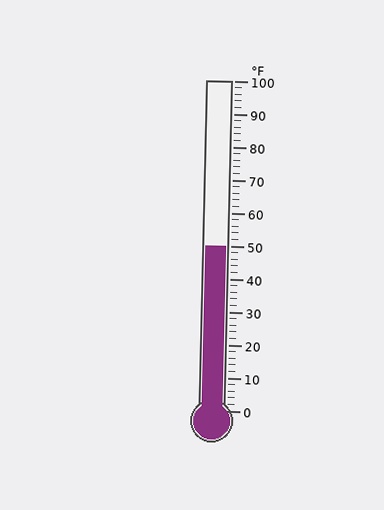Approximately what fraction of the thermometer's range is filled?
The thermometer is filled to approximately 50% of its range.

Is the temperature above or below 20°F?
The temperature is above 20°F.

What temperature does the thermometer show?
The thermometer shows approximately 50°F.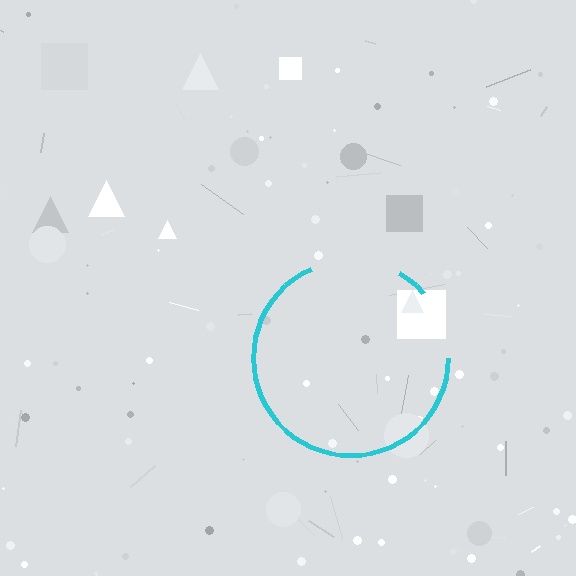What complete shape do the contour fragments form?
The contour fragments form a circle.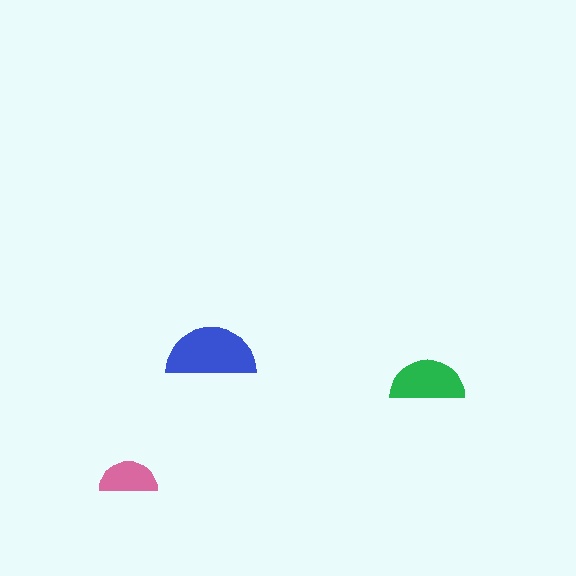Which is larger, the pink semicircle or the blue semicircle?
The blue one.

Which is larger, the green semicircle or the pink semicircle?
The green one.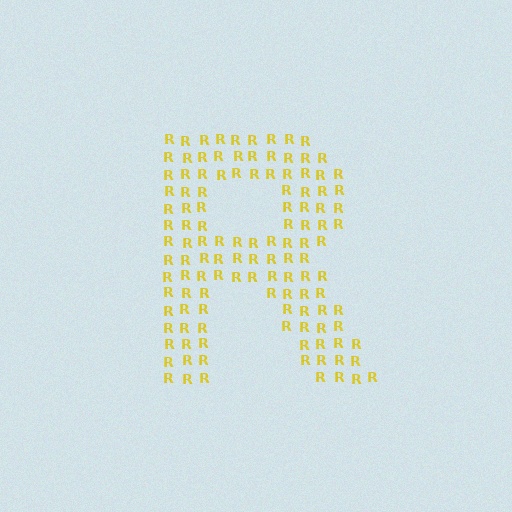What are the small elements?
The small elements are letter R's.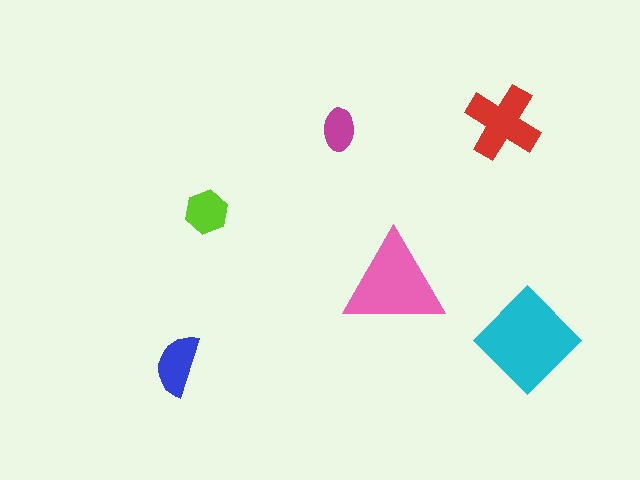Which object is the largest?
The cyan diamond.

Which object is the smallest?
The magenta ellipse.